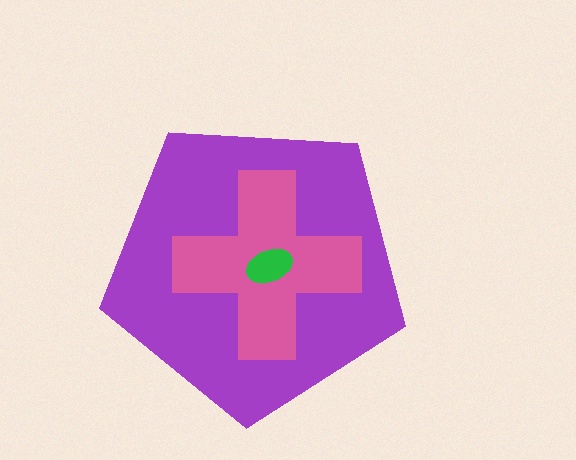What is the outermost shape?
The purple pentagon.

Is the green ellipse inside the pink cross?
Yes.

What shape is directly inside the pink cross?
The green ellipse.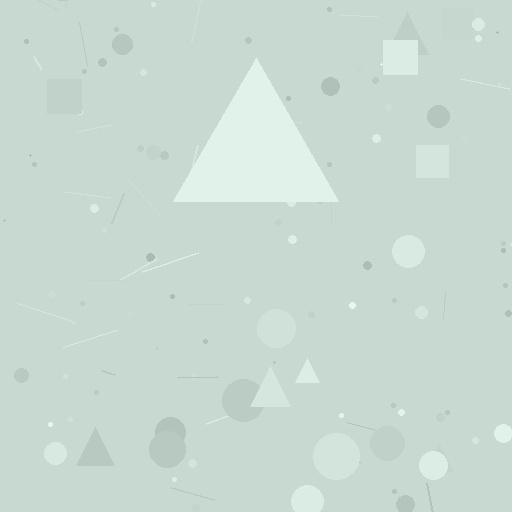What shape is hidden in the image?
A triangle is hidden in the image.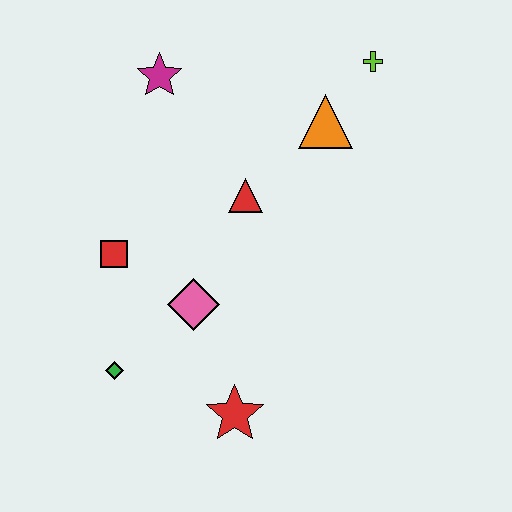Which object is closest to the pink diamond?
The red square is closest to the pink diamond.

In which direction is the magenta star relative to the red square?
The magenta star is above the red square.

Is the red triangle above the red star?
Yes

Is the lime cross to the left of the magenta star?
No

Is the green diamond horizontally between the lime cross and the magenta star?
No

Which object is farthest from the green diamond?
The lime cross is farthest from the green diamond.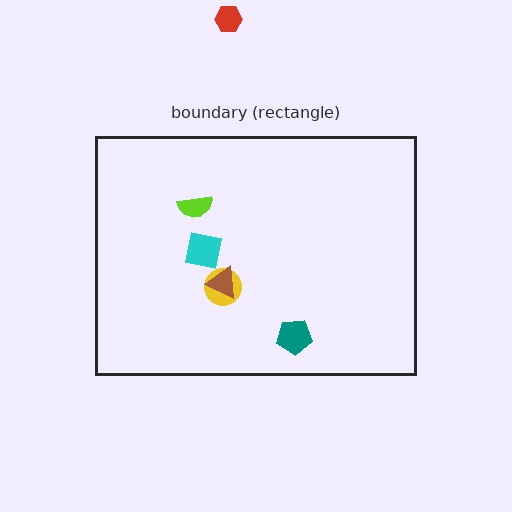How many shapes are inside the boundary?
5 inside, 1 outside.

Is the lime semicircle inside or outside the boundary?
Inside.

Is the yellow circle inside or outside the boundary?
Inside.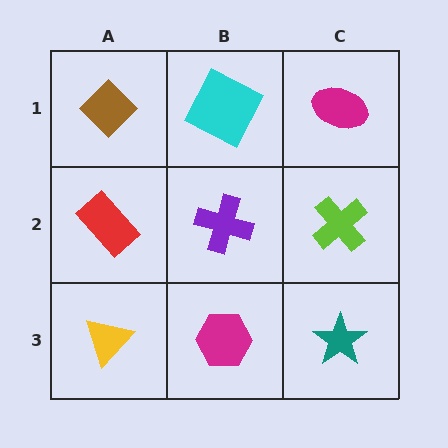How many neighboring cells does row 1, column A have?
2.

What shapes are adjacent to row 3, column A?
A red rectangle (row 2, column A), a magenta hexagon (row 3, column B).